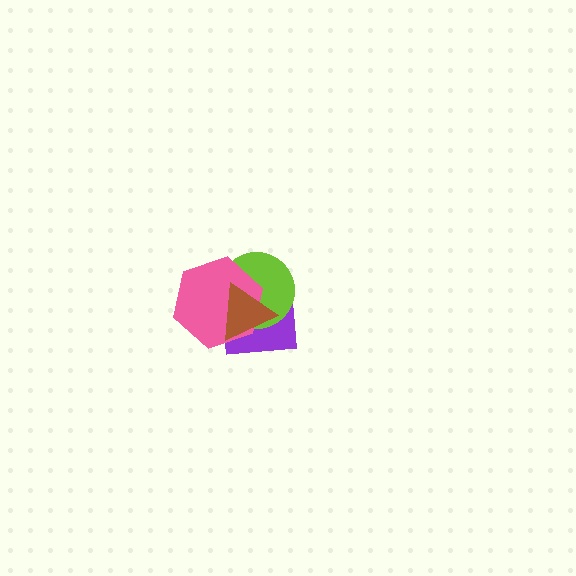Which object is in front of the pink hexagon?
The brown triangle is in front of the pink hexagon.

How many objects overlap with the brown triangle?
3 objects overlap with the brown triangle.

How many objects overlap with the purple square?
3 objects overlap with the purple square.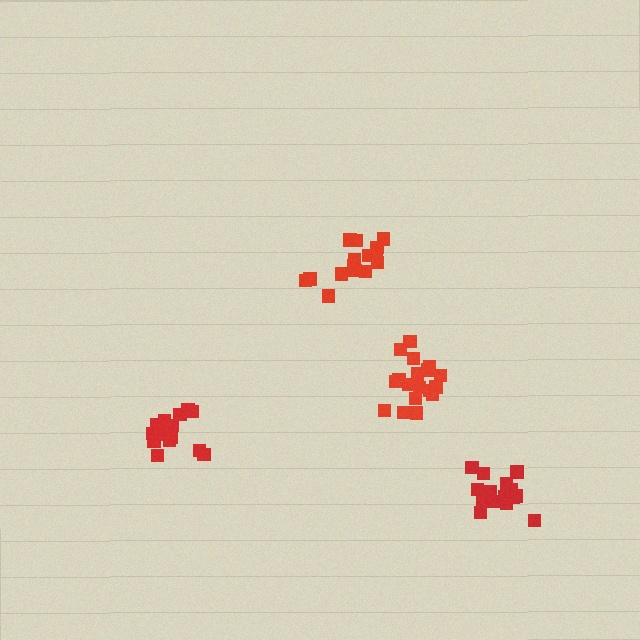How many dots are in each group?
Group 1: 18 dots, Group 2: 15 dots, Group 3: 15 dots, Group 4: 16 dots (64 total).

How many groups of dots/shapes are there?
There are 4 groups.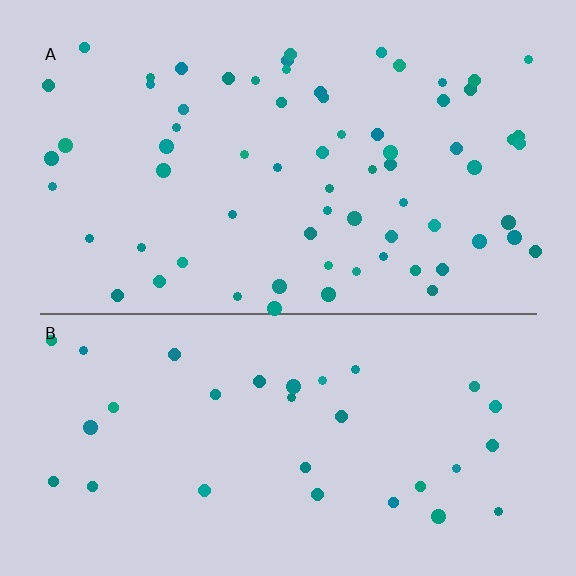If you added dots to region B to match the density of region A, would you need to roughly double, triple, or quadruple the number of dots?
Approximately double.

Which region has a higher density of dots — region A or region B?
A (the top).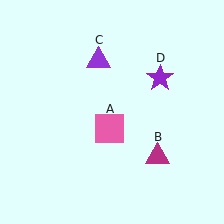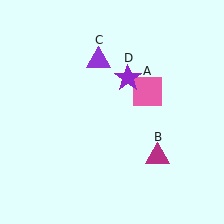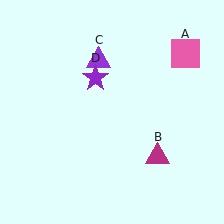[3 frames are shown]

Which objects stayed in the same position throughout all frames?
Magenta triangle (object B) and purple triangle (object C) remained stationary.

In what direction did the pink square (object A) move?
The pink square (object A) moved up and to the right.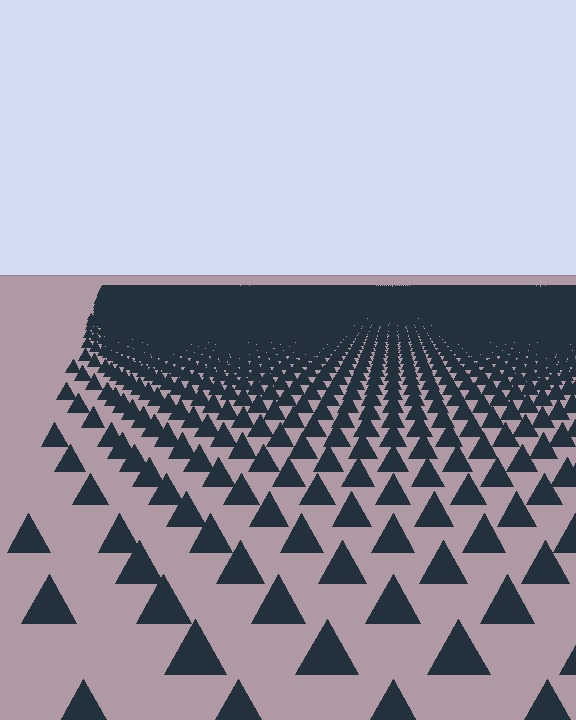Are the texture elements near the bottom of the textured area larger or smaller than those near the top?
Larger. Near the bottom, elements are closer to the viewer and appear at a bigger on-screen size.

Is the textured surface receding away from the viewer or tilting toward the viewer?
The surface is receding away from the viewer. Texture elements get smaller and denser toward the top.